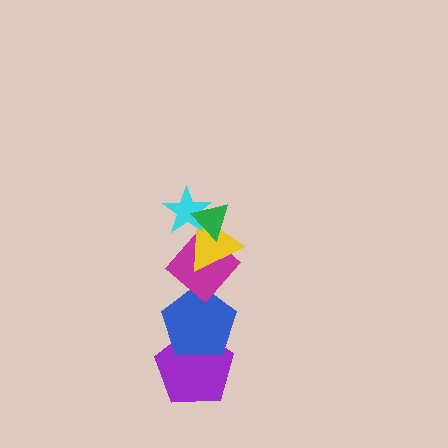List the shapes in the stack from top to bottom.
From top to bottom: the green triangle, the cyan star, the yellow triangle, the magenta diamond, the blue pentagon, the purple pentagon.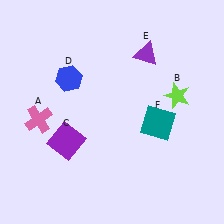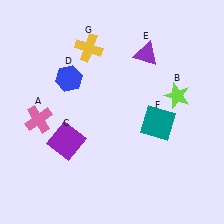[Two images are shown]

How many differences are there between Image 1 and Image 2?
There is 1 difference between the two images.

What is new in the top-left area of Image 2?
A yellow cross (G) was added in the top-left area of Image 2.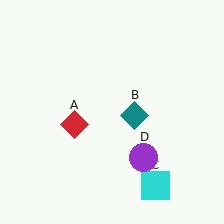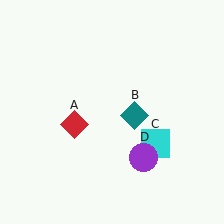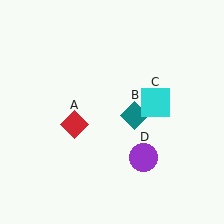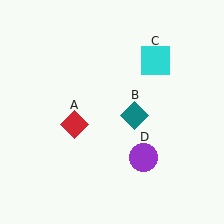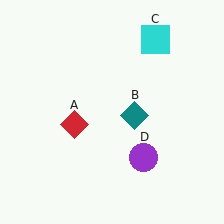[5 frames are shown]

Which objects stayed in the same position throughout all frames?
Red diamond (object A) and teal diamond (object B) and purple circle (object D) remained stationary.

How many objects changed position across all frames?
1 object changed position: cyan square (object C).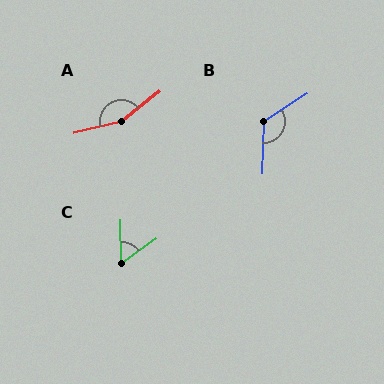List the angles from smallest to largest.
C (55°), B (124°), A (156°).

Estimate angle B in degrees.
Approximately 124 degrees.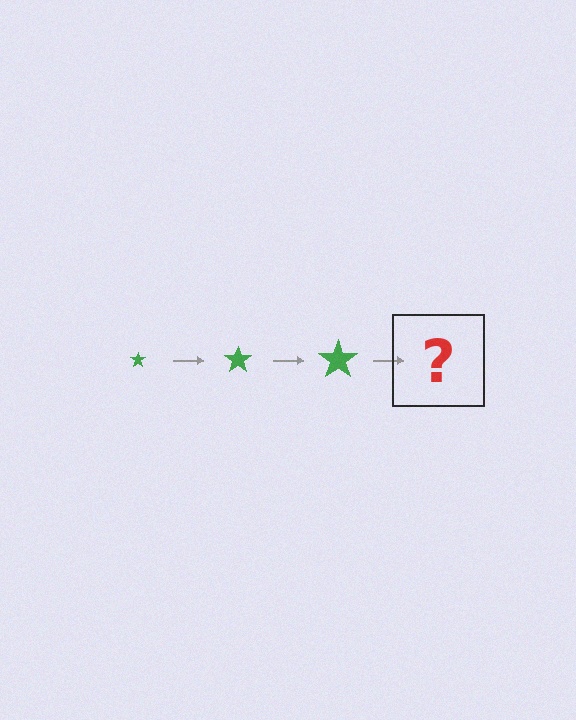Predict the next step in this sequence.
The next step is a green star, larger than the previous one.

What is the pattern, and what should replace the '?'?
The pattern is that the star gets progressively larger each step. The '?' should be a green star, larger than the previous one.